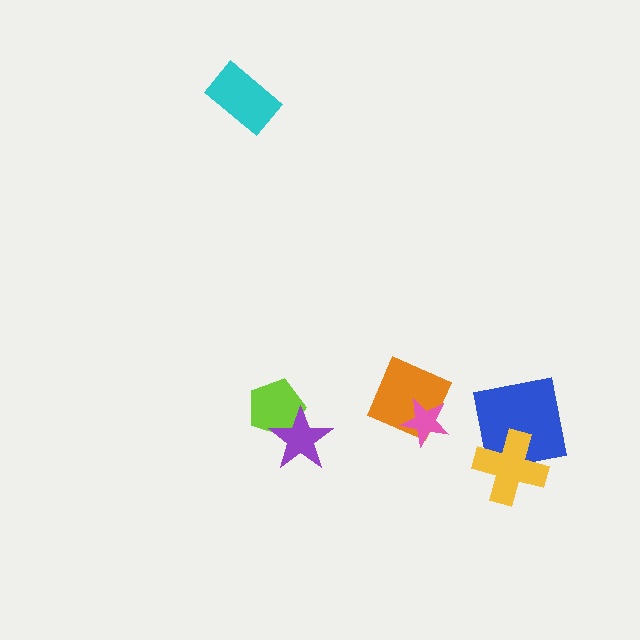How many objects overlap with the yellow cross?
1 object overlaps with the yellow cross.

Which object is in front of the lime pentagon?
The purple star is in front of the lime pentagon.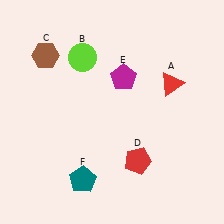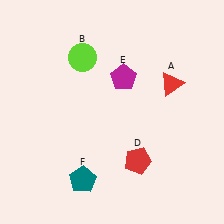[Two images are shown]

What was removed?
The brown hexagon (C) was removed in Image 2.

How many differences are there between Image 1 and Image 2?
There is 1 difference between the two images.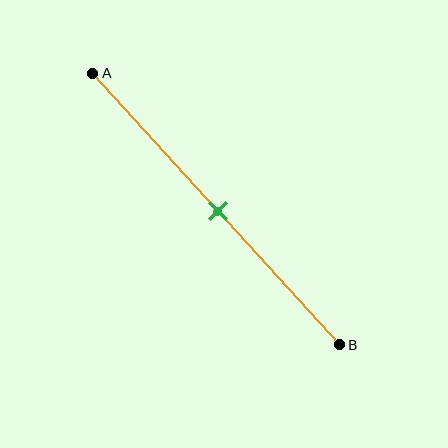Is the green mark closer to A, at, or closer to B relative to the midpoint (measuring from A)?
The green mark is approximately at the midpoint of segment AB.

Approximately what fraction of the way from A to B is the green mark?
The green mark is approximately 50% of the way from A to B.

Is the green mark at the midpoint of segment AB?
Yes, the mark is approximately at the midpoint.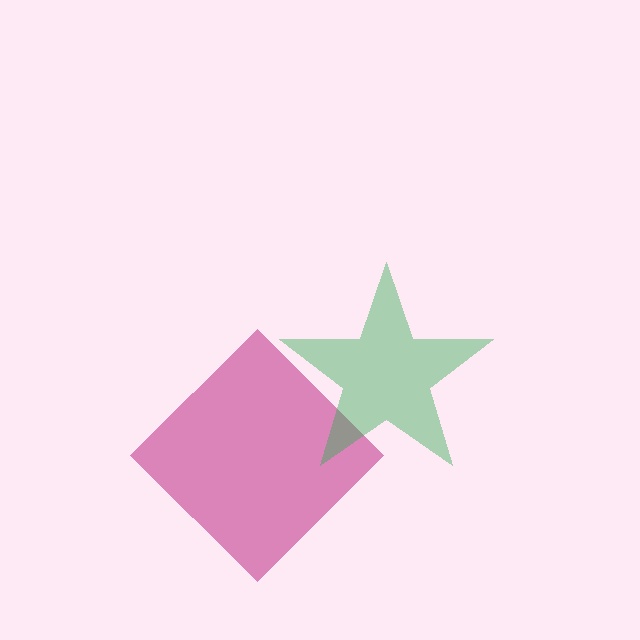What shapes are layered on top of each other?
The layered shapes are: a magenta diamond, a green star.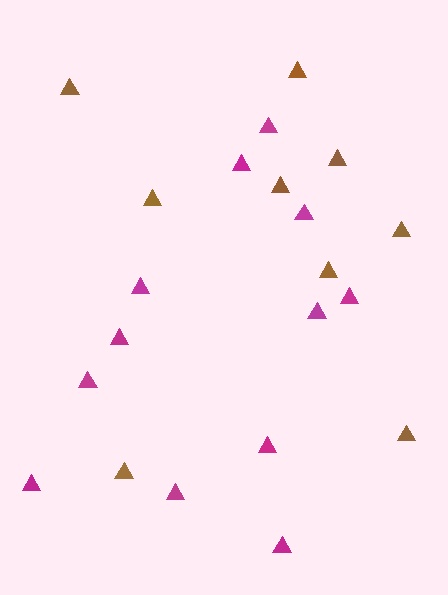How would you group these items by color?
There are 2 groups: one group of magenta triangles (12) and one group of brown triangles (9).